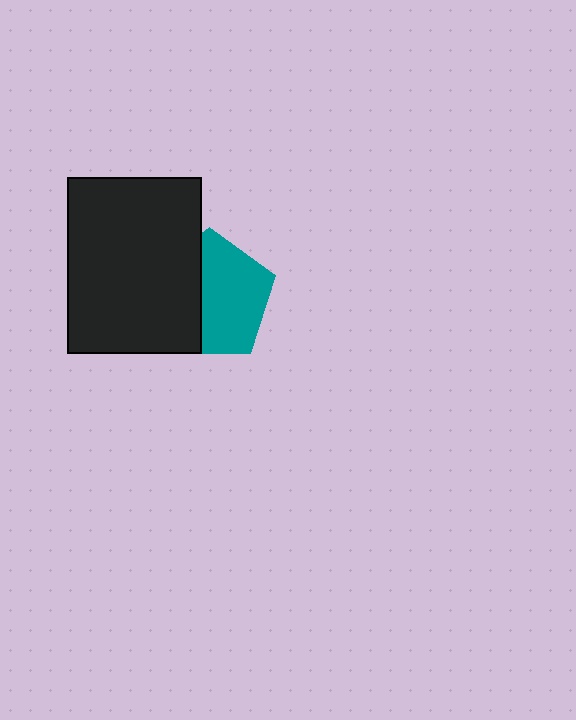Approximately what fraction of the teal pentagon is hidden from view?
Roughly 42% of the teal pentagon is hidden behind the black rectangle.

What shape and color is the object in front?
The object in front is a black rectangle.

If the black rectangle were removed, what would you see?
You would see the complete teal pentagon.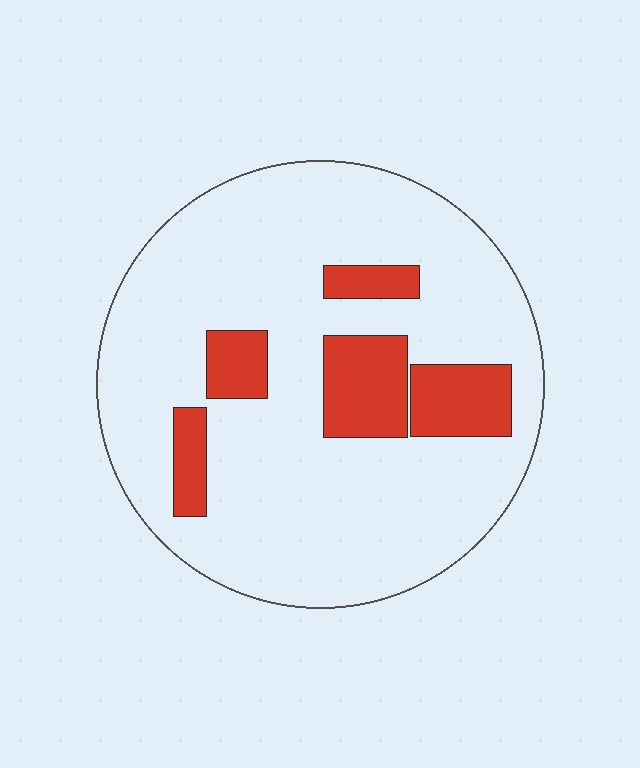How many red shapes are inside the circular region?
5.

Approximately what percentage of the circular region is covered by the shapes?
Approximately 15%.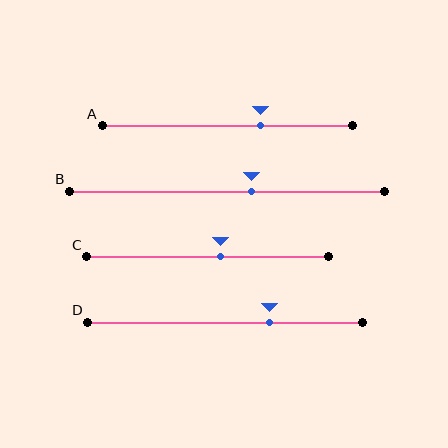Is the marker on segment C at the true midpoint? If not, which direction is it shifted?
No, the marker on segment C is shifted to the right by about 5% of the segment length.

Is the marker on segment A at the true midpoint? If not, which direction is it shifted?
No, the marker on segment A is shifted to the right by about 13% of the segment length.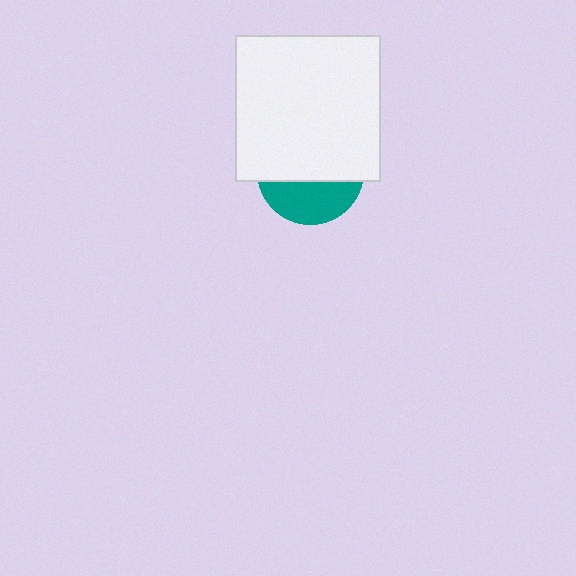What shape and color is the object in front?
The object in front is a white square.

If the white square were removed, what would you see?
You would see the complete teal circle.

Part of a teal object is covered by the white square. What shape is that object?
It is a circle.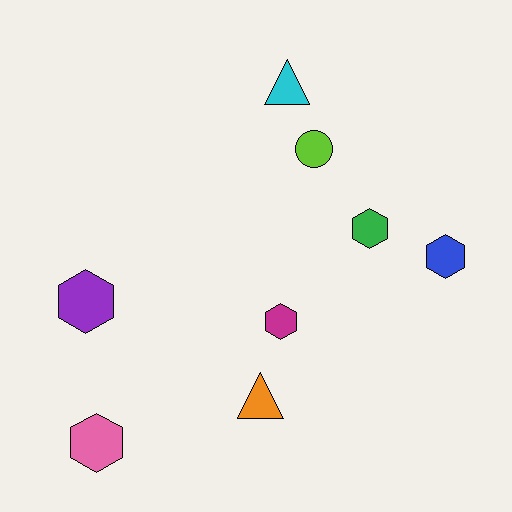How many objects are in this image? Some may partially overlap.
There are 8 objects.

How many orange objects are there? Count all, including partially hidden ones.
There is 1 orange object.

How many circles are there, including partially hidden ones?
There is 1 circle.